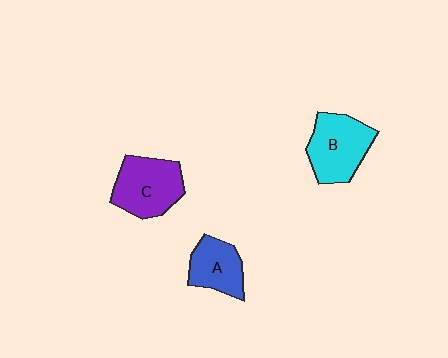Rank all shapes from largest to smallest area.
From largest to smallest: B (cyan), C (purple), A (blue).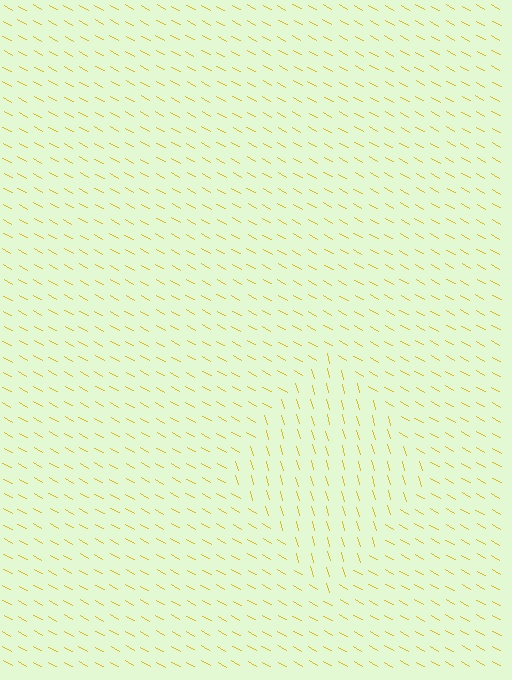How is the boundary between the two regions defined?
The boundary is defined purely by a change in line orientation (approximately 45 degrees difference). All lines are the same color and thickness.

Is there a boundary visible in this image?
Yes, there is a texture boundary formed by a change in line orientation.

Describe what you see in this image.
The image is filled with small yellow line segments. A diamond region in the image has lines oriented differently from the surrounding lines, creating a visible texture boundary.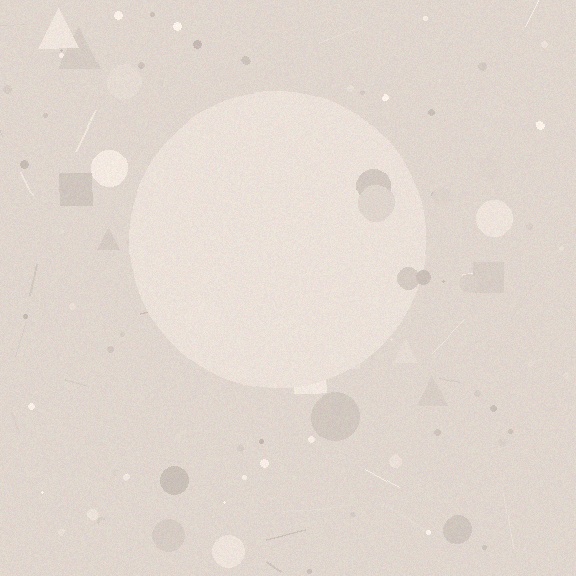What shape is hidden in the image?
A circle is hidden in the image.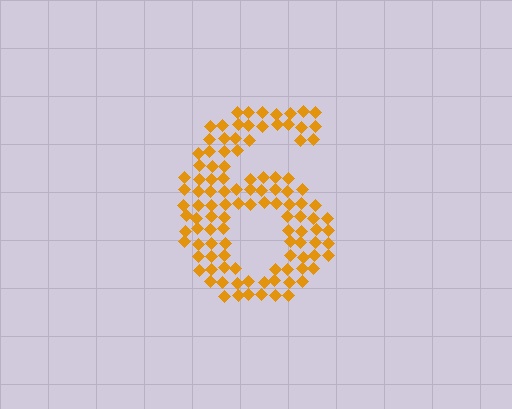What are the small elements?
The small elements are diamonds.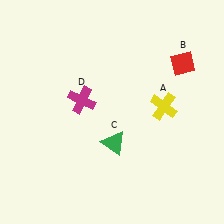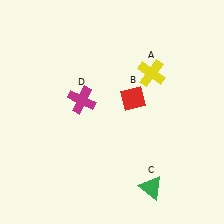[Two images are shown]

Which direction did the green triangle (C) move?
The green triangle (C) moved down.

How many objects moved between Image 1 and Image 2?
3 objects moved between the two images.